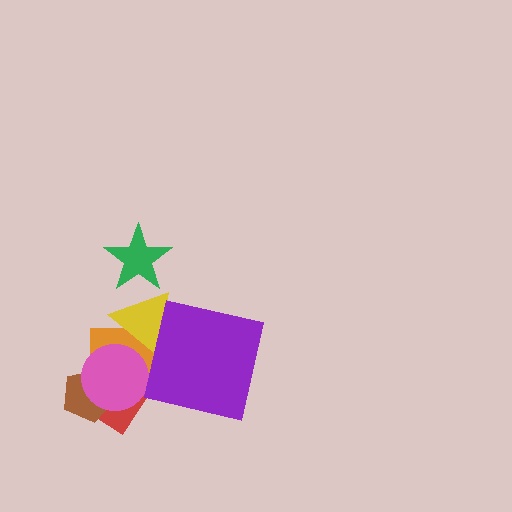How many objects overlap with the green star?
1 object overlaps with the green star.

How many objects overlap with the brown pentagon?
3 objects overlap with the brown pentagon.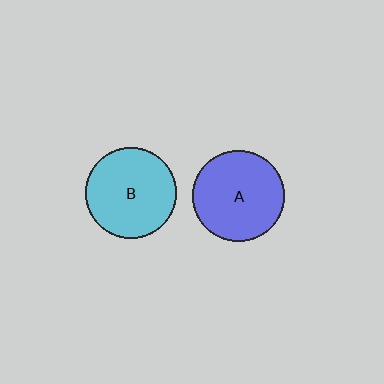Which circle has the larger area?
Circle A (blue).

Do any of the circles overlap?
No, none of the circles overlap.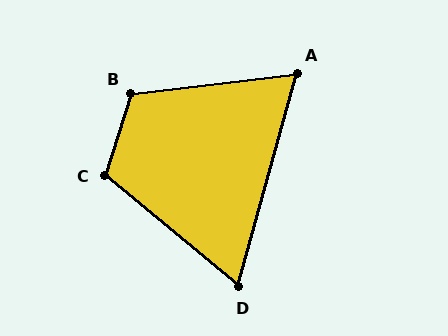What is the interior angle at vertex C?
Approximately 112 degrees (obtuse).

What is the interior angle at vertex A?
Approximately 68 degrees (acute).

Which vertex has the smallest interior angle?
D, at approximately 66 degrees.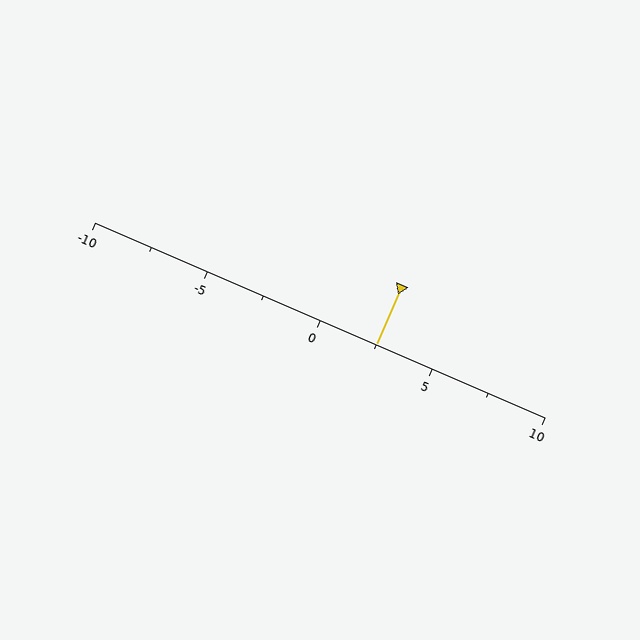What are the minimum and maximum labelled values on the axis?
The axis runs from -10 to 10.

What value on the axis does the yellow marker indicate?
The marker indicates approximately 2.5.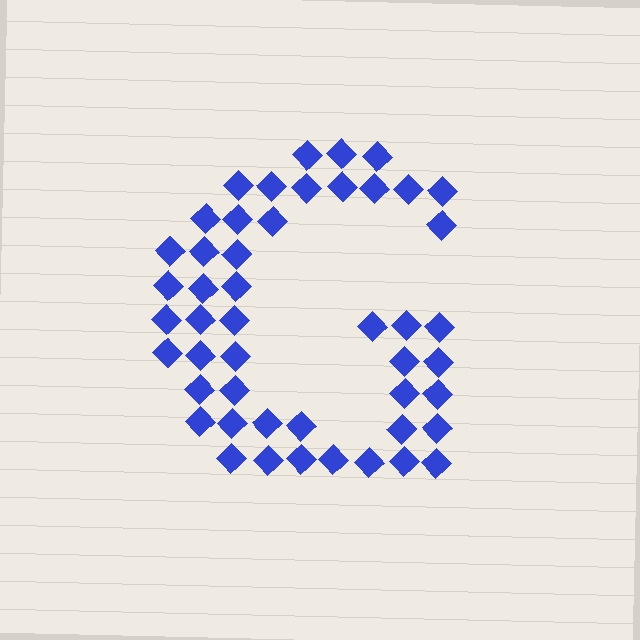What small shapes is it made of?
It is made of small diamonds.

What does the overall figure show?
The overall figure shows the letter G.